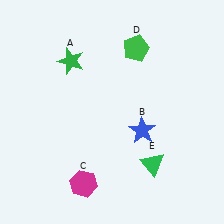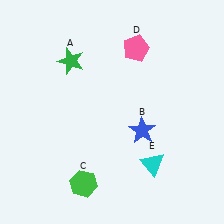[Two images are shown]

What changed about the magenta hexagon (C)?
In Image 1, C is magenta. In Image 2, it changed to green.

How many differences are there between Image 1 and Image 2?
There are 3 differences between the two images.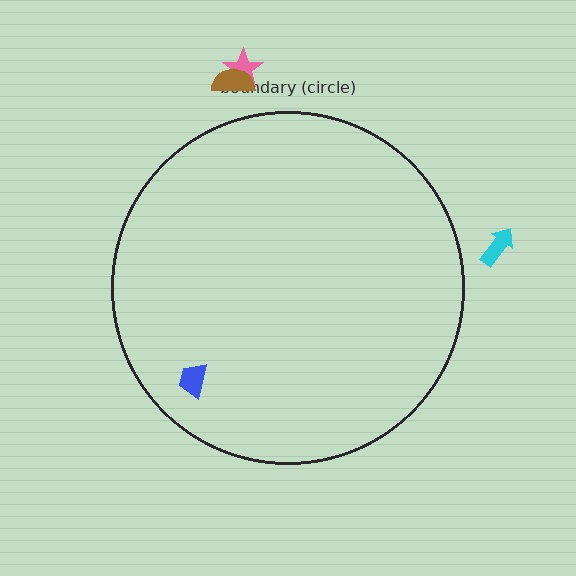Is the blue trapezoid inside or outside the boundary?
Inside.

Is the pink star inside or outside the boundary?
Outside.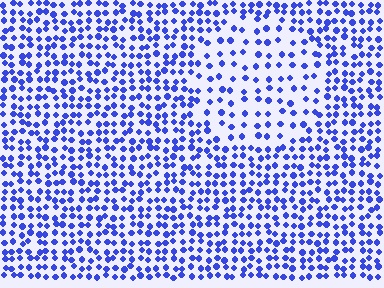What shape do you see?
I see a circle.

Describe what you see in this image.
The image contains small blue elements arranged at two different densities. A circle-shaped region is visible where the elements are less densely packed than the surrounding area.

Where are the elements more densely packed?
The elements are more densely packed outside the circle boundary.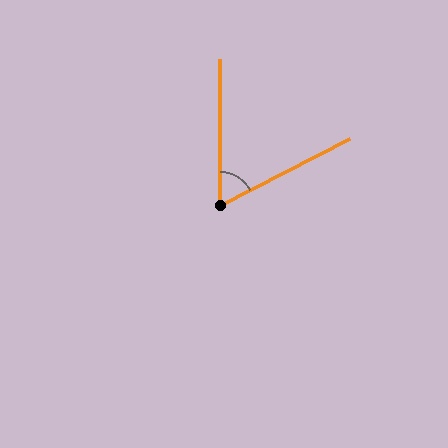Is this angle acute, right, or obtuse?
It is acute.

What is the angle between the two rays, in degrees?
Approximately 62 degrees.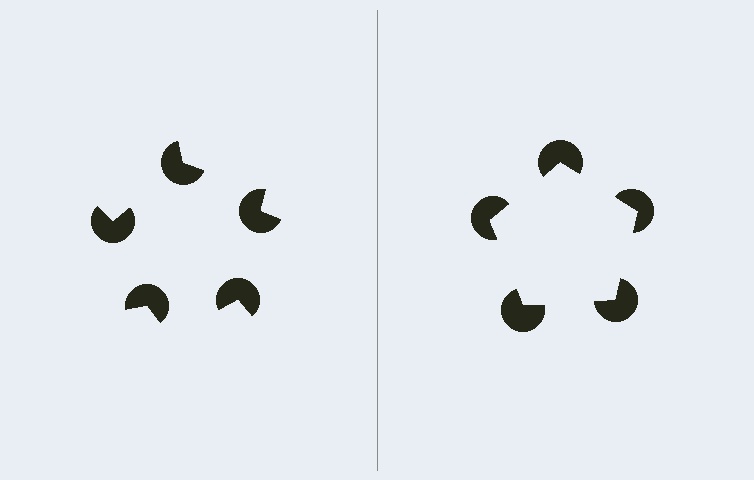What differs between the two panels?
The pac-man discs are positioned identically on both sides; only the wedge orientations differ. On the right they align to a pentagon; on the left they are misaligned.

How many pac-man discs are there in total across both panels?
10 — 5 on each side.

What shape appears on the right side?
An illusory pentagon.